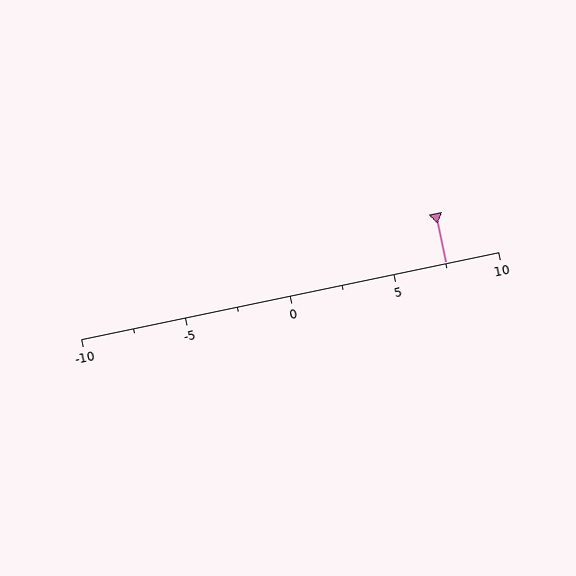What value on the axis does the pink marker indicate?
The marker indicates approximately 7.5.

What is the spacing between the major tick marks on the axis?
The major ticks are spaced 5 apart.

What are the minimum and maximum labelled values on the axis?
The axis runs from -10 to 10.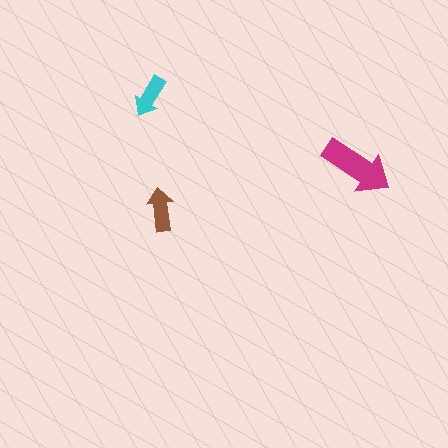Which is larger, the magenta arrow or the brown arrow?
The magenta one.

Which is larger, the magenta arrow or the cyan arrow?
The magenta one.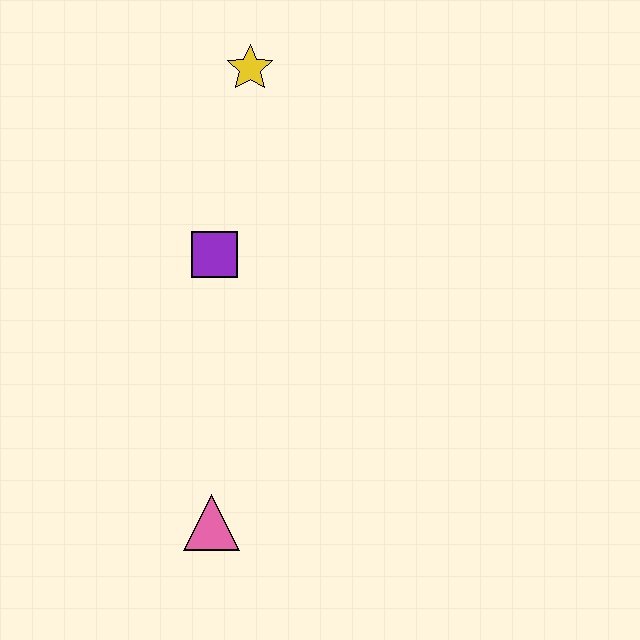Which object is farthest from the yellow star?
The pink triangle is farthest from the yellow star.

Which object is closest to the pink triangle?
The purple square is closest to the pink triangle.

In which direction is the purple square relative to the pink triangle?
The purple square is above the pink triangle.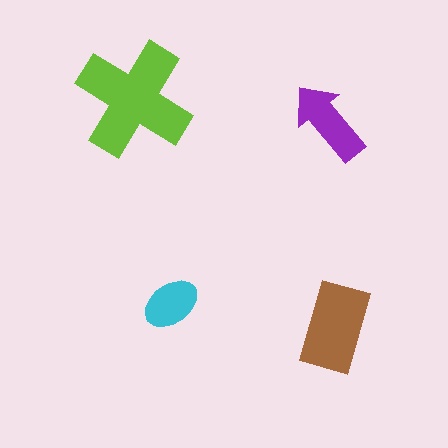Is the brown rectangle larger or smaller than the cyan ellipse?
Larger.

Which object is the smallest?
The cyan ellipse.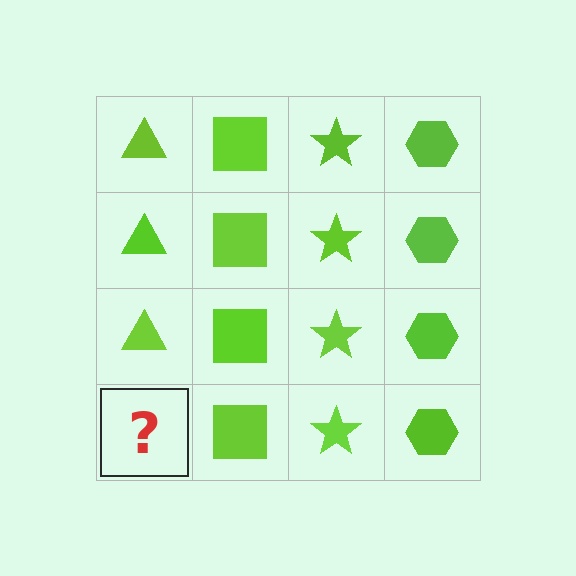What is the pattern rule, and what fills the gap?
The rule is that each column has a consistent shape. The gap should be filled with a lime triangle.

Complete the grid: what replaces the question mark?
The question mark should be replaced with a lime triangle.